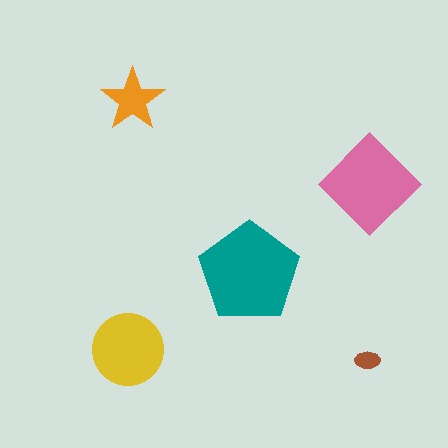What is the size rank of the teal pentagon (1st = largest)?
1st.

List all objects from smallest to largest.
The brown ellipse, the orange star, the yellow circle, the pink diamond, the teal pentagon.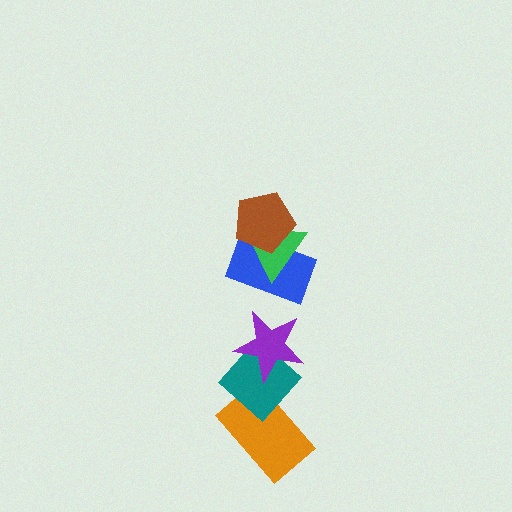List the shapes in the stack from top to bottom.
From top to bottom: the brown pentagon, the green triangle, the blue rectangle, the purple star, the teal diamond, the orange rectangle.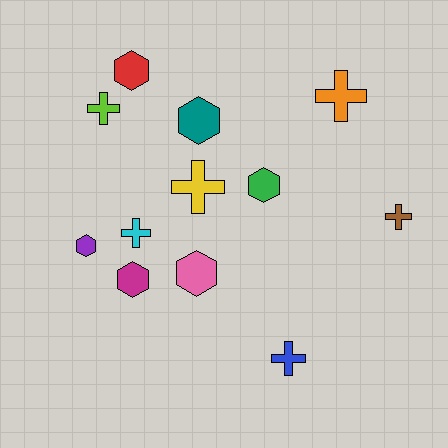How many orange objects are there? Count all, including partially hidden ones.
There is 1 orange object.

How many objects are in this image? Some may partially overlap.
There are 12 objects.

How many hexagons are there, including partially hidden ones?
There are 6 hexagons.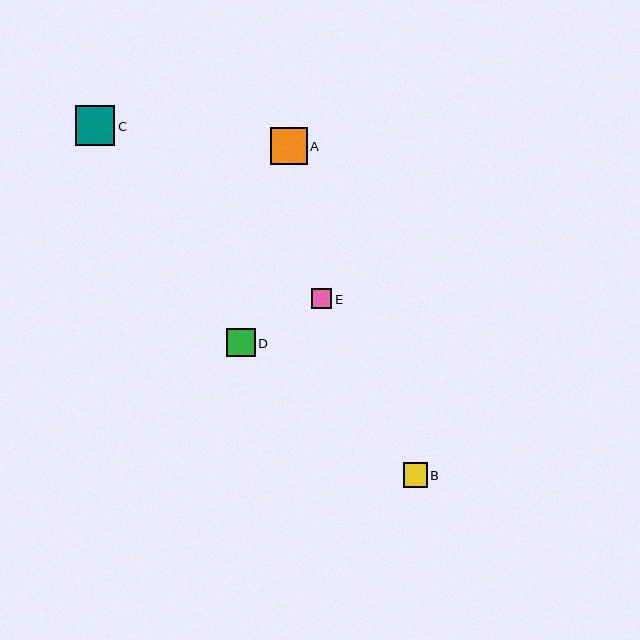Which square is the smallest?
Square E is the smallest with a size of approximately 20 pixels.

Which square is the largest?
Square C is the largest with a size of approximately 39 pixels.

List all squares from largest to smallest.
From largest to smallest: C, A, D, B, E.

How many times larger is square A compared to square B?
Square A is approximately 1.5 times the size of square B.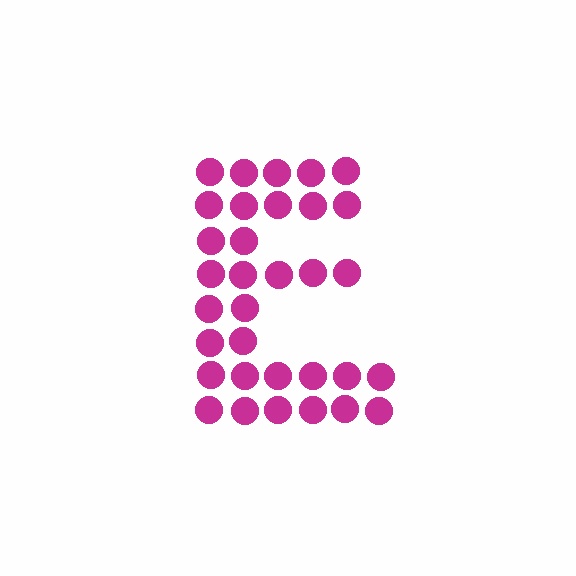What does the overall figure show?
The overall figure shows the letter E.